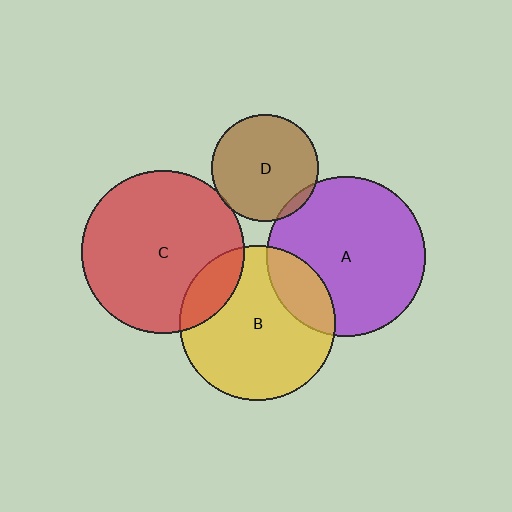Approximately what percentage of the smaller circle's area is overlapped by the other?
Approximately 5%.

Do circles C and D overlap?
Yes.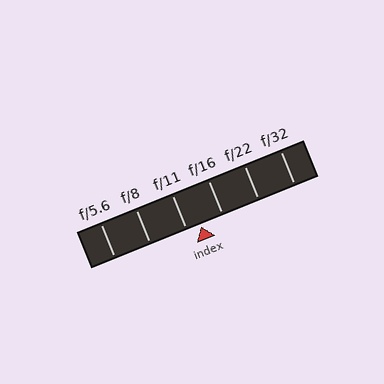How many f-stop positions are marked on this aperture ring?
There are 6 f-stop positions marked.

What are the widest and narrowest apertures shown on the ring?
The widest aperture shown is f/5.6 and the narrowest is f/32.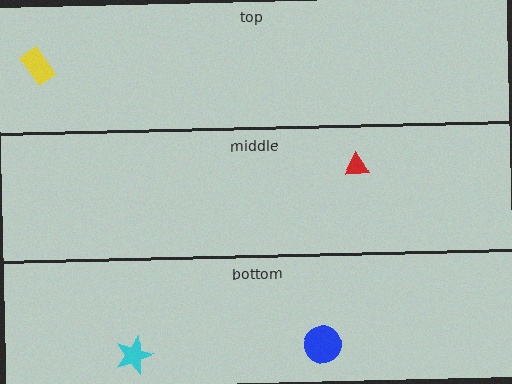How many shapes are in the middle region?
1.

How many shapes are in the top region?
1.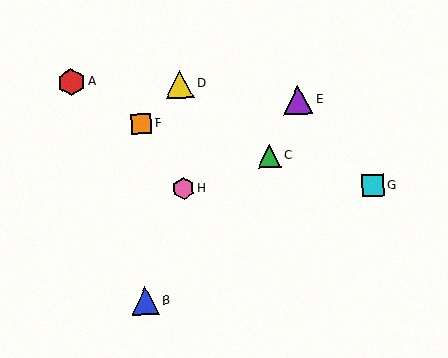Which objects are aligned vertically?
Objects D, H are aligned vertically.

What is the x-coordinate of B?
Object B is at x≈145.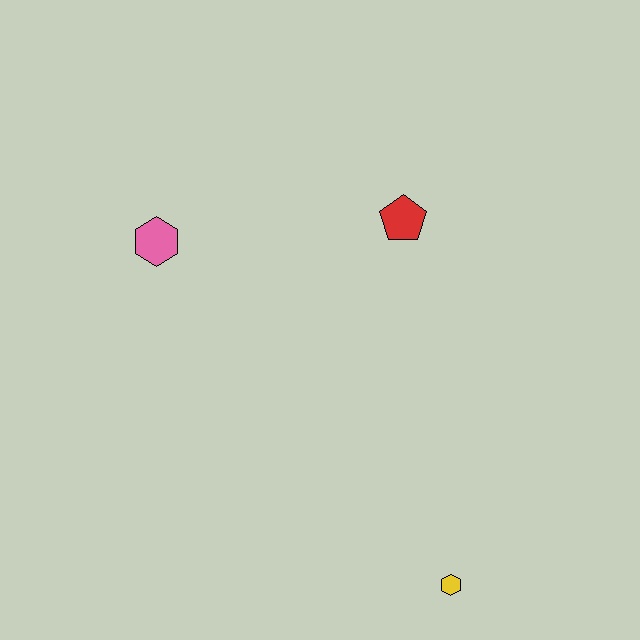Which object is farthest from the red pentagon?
The yellow hexagon is farthest from the red pentagon.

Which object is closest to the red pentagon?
The pink hexagon is closest to the red pentagon.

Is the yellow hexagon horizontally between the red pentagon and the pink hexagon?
No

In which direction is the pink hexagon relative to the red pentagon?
The pink hexagon is to the left of the red pentagon.